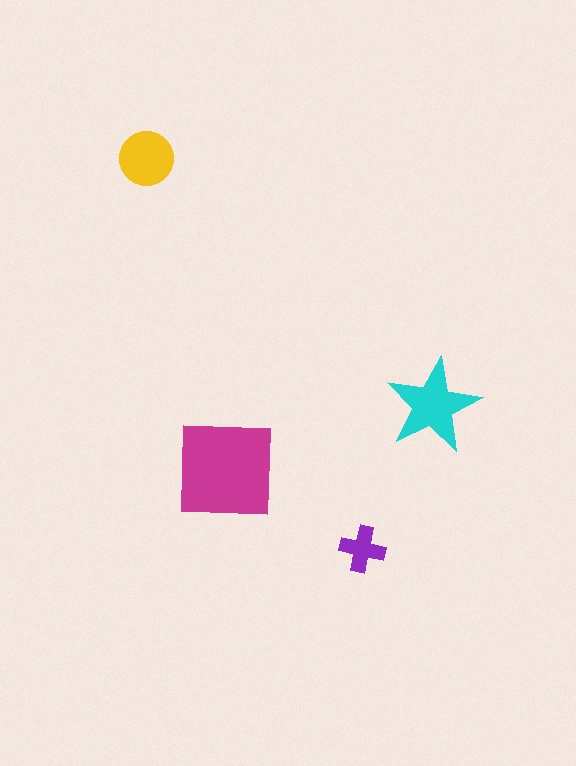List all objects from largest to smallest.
The magenta square, the cyan star, the yellow circle, the purple cross.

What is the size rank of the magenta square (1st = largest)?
1st.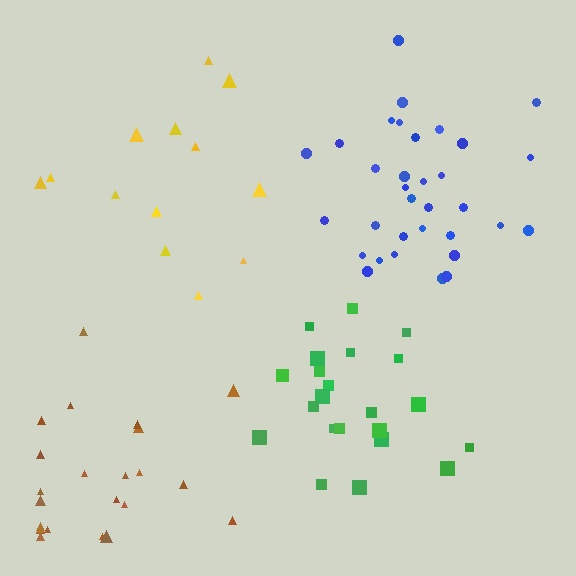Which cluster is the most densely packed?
Green.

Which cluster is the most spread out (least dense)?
Yellow.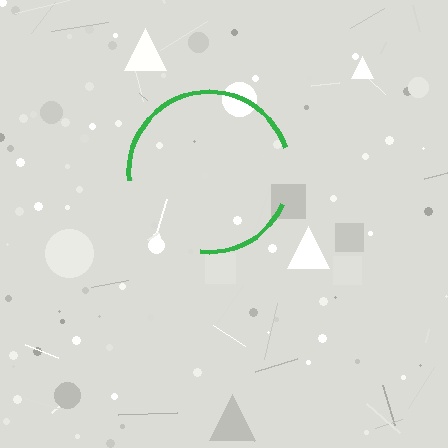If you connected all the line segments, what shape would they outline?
They would outline a circle.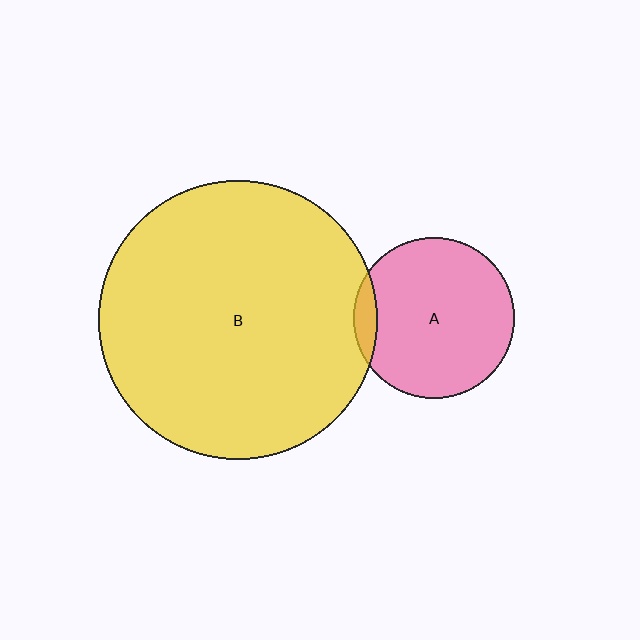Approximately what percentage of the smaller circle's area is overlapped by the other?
Approximately 10%.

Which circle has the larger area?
Circle B (yellow).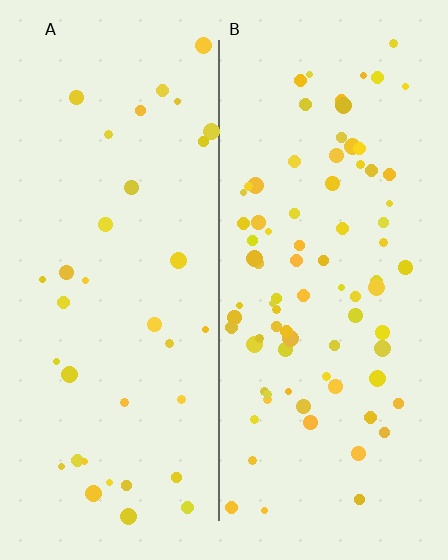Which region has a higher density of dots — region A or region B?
B (the right).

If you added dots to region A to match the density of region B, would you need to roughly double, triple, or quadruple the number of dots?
Approximately double.